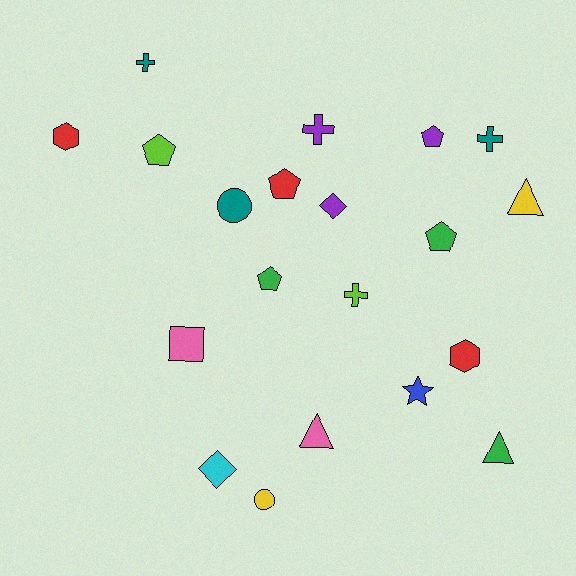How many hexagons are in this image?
There are 2 hexagons.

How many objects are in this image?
There are 20 objects.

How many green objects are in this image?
There are 3 green objects.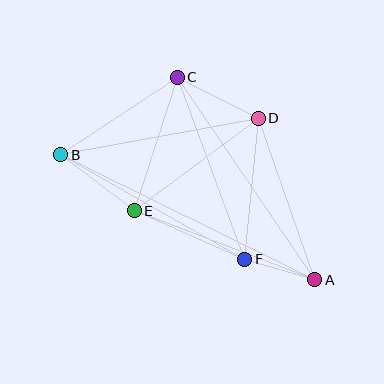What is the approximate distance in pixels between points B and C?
The distance between B and C is approximately 140 pixels.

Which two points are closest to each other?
Points A and F are closest to each other.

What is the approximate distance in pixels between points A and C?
The distance between A and C is approximately 245 pixels.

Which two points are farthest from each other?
Points A and B are farthest from each other.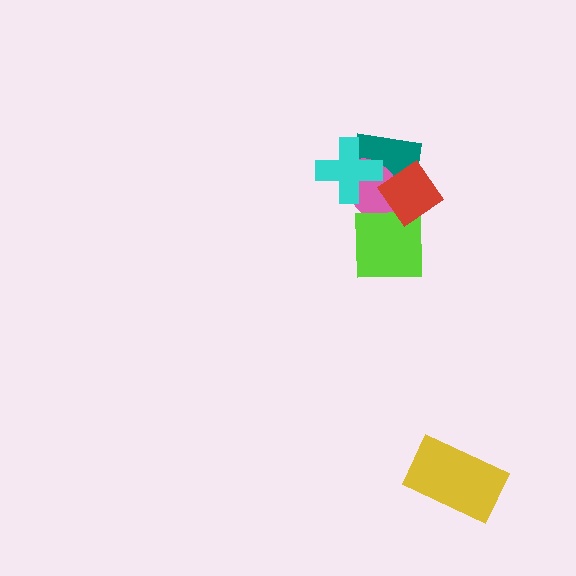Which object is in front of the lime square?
The red diamond is in front of the lime square.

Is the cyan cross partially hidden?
No, no other shape covers it.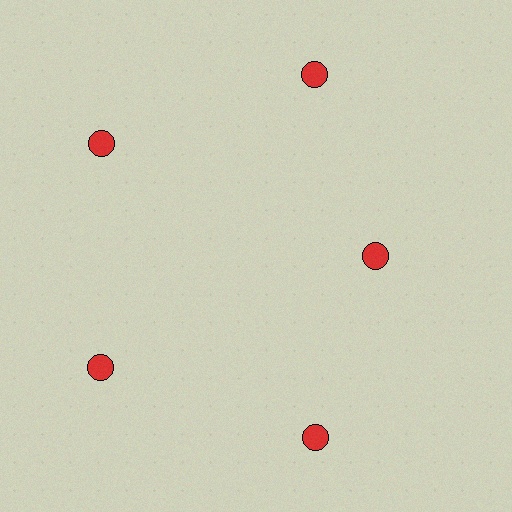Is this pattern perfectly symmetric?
No. The 5 red circles are arranged in a ring, but one element near the 3 o'clock position is pulled inward toward the center, breaking the 5-fold rotational symmetry.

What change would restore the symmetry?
The symmetry would be restored by moving it outward, back onto the ring so that all 5 circles sit at equal angles and equal distance from the center.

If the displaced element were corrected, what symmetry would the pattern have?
It would have 5-fold rotational symmetry — the pattern would map onto itself every 72 degrees.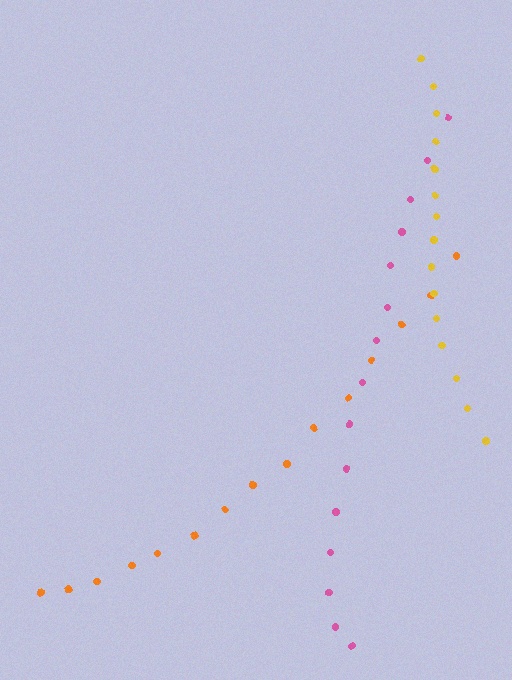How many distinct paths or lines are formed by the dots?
There are 3 distinct paths.